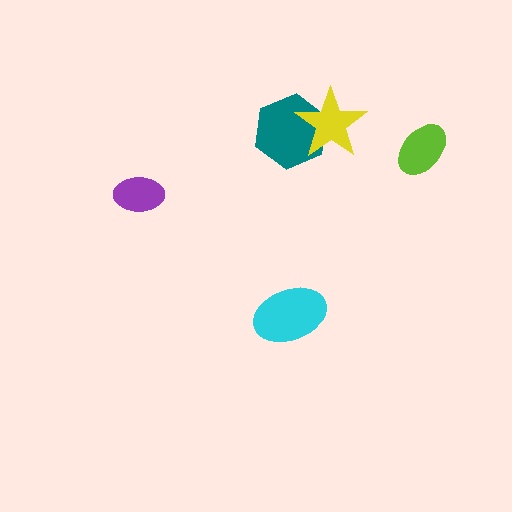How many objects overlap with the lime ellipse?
0 objects overlap with the lime ellipse.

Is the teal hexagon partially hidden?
Yes, it is partially covered by another shape.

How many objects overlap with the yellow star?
1 object overlaps with the yellow star.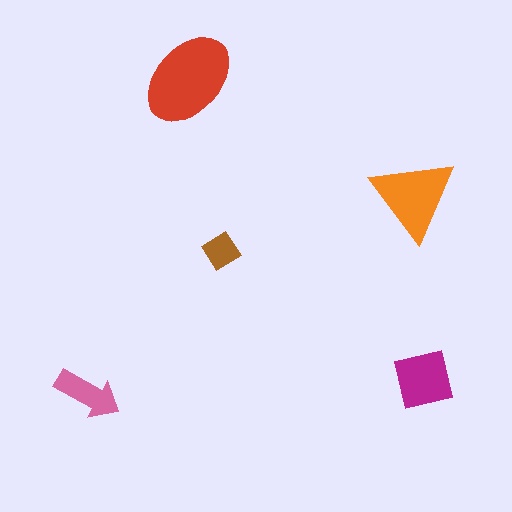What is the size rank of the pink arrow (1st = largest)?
4th.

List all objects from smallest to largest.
The brown diamond, the pink arrow, the magenta square, the orange triangle, the red ellipse.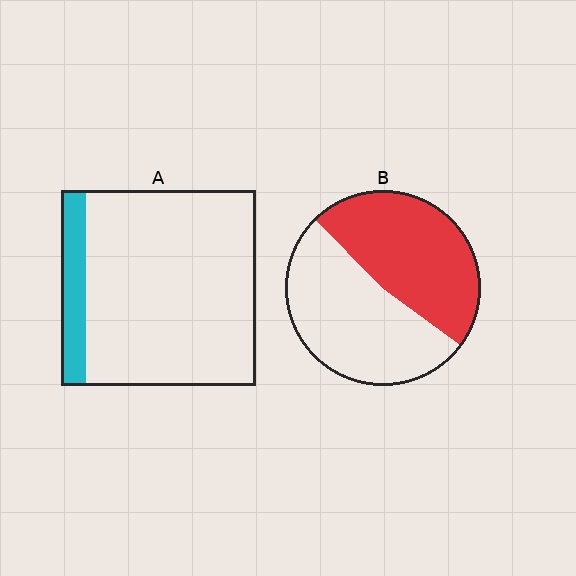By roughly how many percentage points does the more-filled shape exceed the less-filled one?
By roughly 35 percentage points (B over A).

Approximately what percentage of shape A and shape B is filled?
A is approximately 15% and B is approximately 50%.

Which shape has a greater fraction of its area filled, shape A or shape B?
Shape B.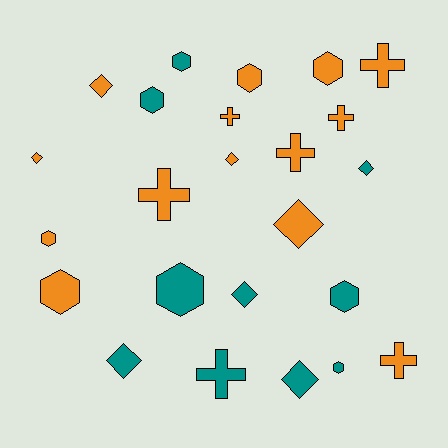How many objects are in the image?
There are 24 objects.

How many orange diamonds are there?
There are 4 orange diamonds.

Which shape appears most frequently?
Hexagon, with 9 objects.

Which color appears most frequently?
Orange, with 14 objects.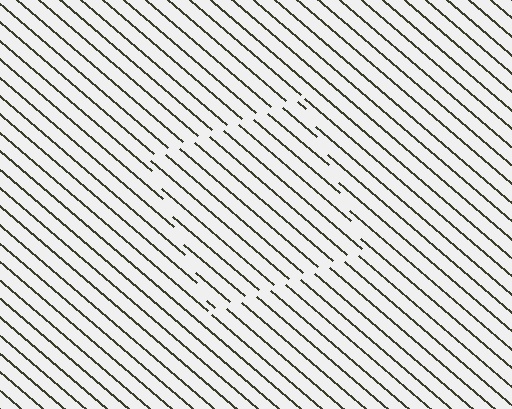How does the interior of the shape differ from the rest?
The interior of the shape contains the same grating, shifted by half a period — the contour is defined by the phase discontinuity where line-ends from the inner and outer gratings abut.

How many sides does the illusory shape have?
4 sides — the line-ends trace a square.